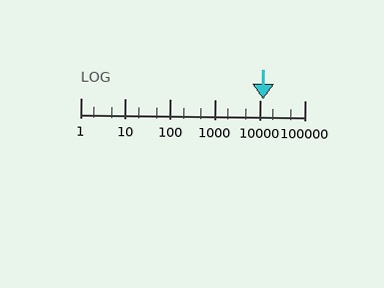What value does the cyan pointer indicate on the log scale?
The pointer indicates approximately 12000.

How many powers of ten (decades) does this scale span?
The scale spans 5 decades, from 1 to 100000.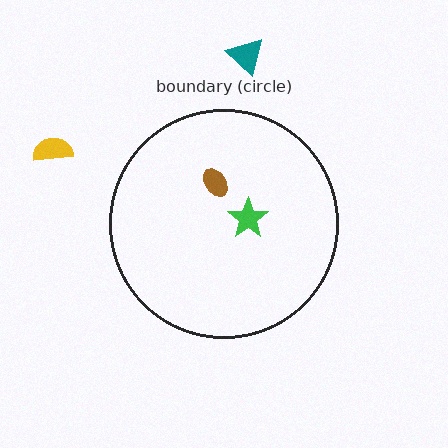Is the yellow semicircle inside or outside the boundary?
Outside.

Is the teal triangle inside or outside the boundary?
Outside.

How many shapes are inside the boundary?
2 inside, 2 outside.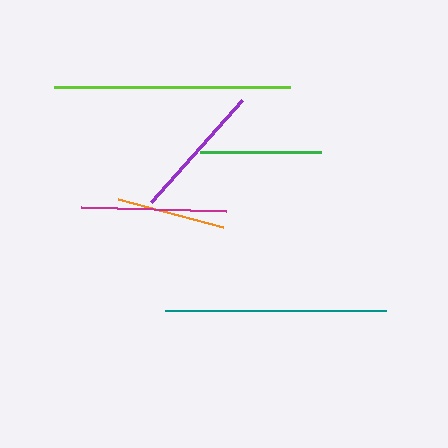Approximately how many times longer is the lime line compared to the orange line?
The lime line is approximately 2.2 times the length of the orange line.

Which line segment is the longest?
The lime line is the longest at approximately 236 pixels.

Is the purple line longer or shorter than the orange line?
The purple line is longer than the orange line.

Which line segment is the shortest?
The orange line is the shortest at approximately 109 pixels.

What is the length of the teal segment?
The teal segment is approximately 221 pixels long.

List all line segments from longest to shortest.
From longest to shortest: lime, teal, magenta, purple, green, orange.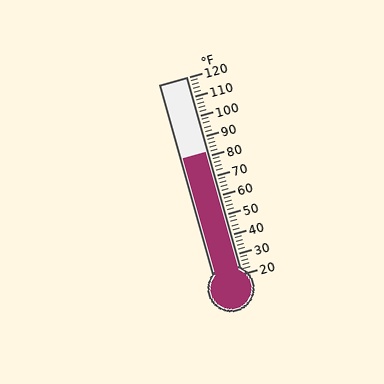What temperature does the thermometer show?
The thermometer shows approximately 82°F.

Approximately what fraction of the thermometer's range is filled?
The thermometer is filled to approximately 60% of its range.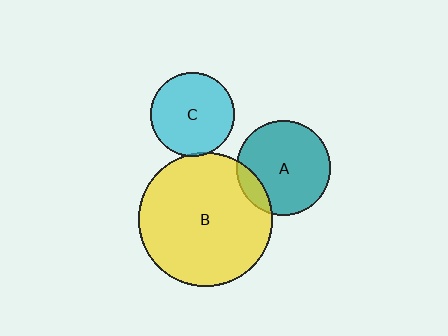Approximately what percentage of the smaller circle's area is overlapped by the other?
Approximately 15%.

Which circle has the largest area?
Circle B (yellow).